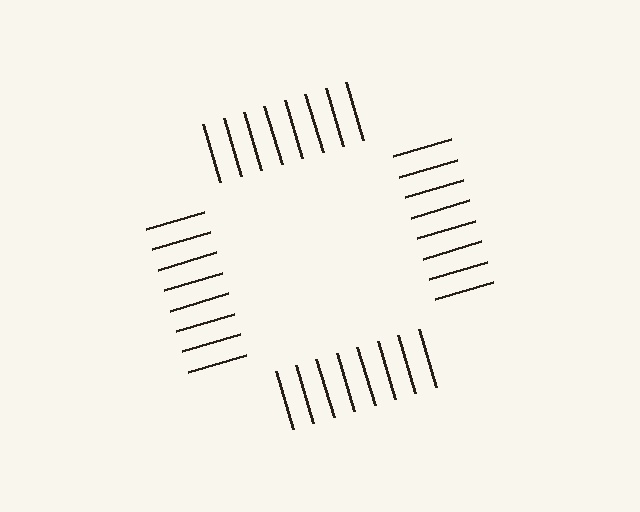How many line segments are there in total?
32 — 8 along each of the 4 edges.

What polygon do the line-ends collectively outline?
An illusory square — the line segments terminate on its edges but no continuous stroke is drawn.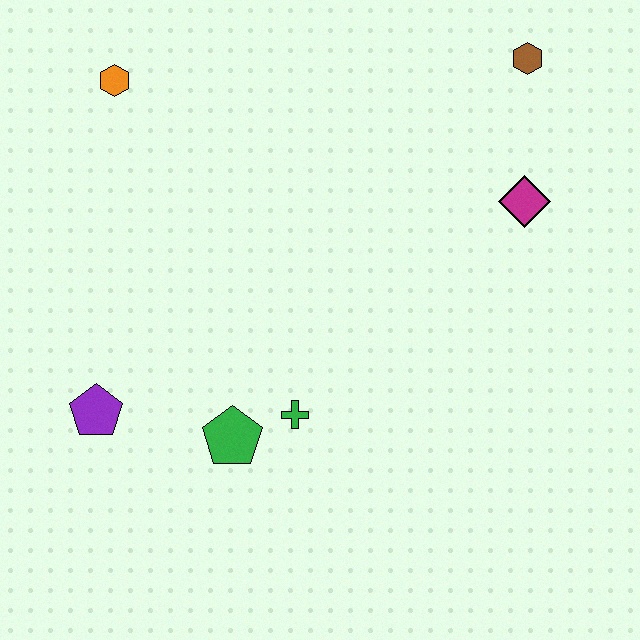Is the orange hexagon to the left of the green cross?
Yes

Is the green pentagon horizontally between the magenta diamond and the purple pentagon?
Yes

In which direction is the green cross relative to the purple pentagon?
The green cross is to the right of the purple pentagon.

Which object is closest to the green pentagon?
The green cross is closest to the green pentagon.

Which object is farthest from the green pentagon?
The brown hexagon is farthest from the green pentagon.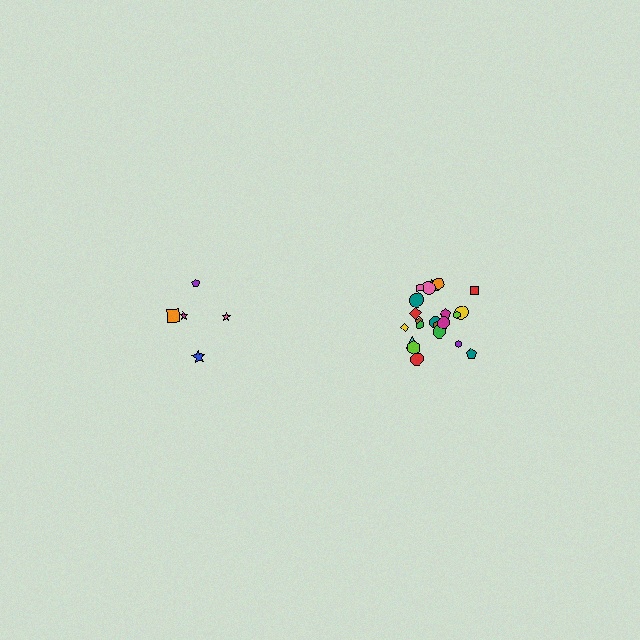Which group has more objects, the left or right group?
The right group.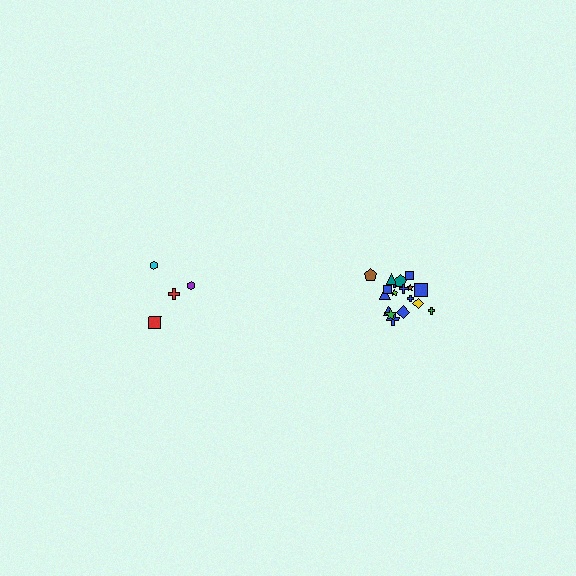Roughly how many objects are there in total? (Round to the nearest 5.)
Roughly 20 objects in total.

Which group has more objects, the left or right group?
The right group.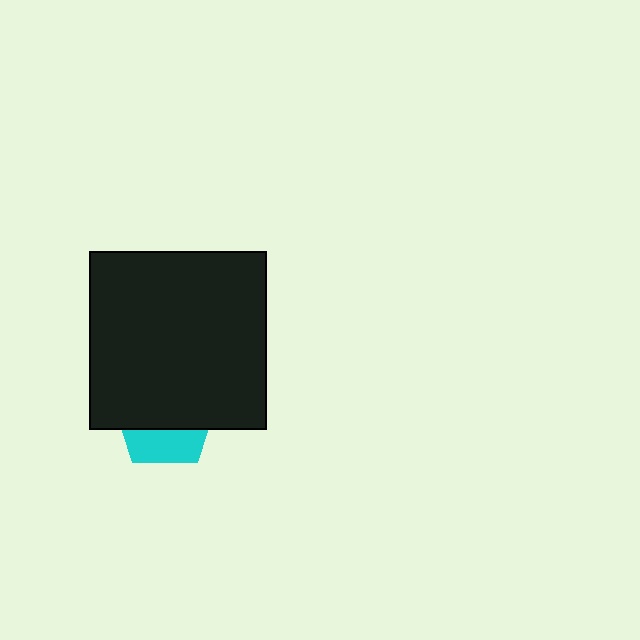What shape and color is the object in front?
The object in front is a black rectangle.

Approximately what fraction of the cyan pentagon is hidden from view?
Roughly 65% of the cyan pentagon is hidden behind the black rectangle.